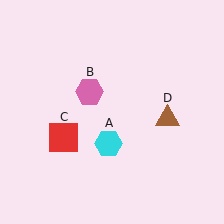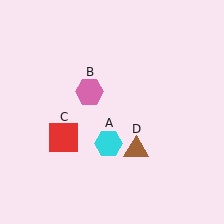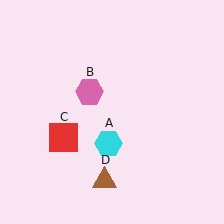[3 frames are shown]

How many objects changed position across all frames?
1 object changed position: brown triangle (object D).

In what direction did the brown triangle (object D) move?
The brown triangle (object D) moved down and to the left.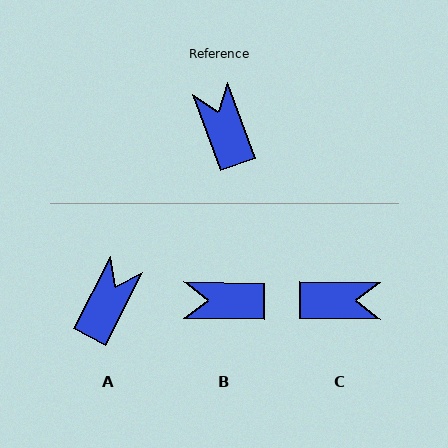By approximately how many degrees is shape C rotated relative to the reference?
Approximately 111 degrees clockwise.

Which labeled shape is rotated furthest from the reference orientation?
C, about 111 degrees away.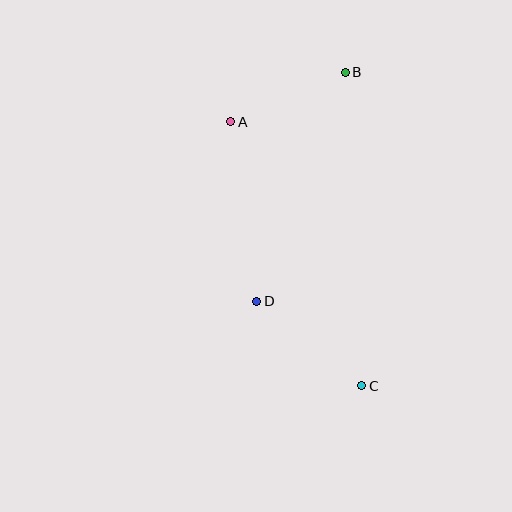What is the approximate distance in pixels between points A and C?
The distance between A and C is approximately 295 pixels.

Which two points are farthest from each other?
Points B and C are farthest from each other.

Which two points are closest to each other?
Points A and B are closest to each other.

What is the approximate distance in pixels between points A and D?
The distance between A and D is approximately 182 pixels.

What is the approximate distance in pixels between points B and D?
The distance between B and D is approximately 246 pixels.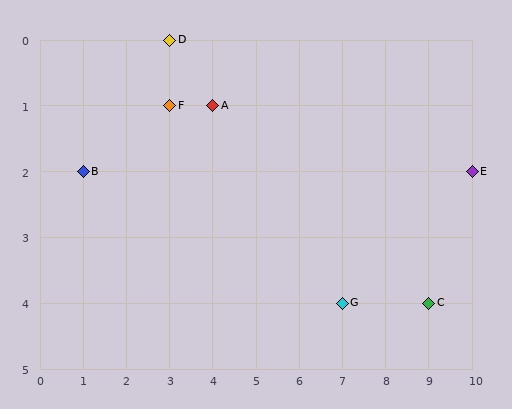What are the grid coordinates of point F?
Point F is at grid coordinates (3, 1).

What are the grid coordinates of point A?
Point A is at grid coordinates (4, 1).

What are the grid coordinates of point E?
Point E is at grid coordinates (10, 2).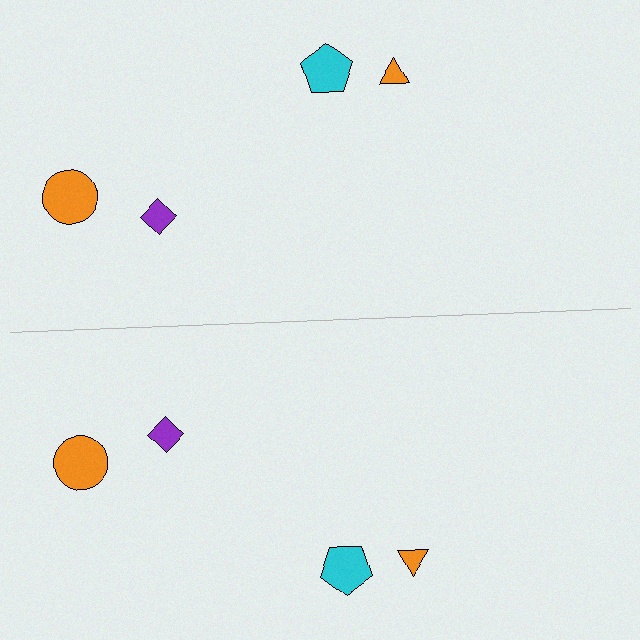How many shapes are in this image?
There are 8 shapes in this image.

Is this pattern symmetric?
Yes, this pattern has bilateral (reflection) symmetry.